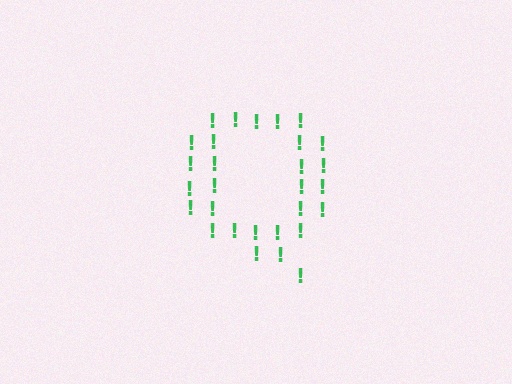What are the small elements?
The small elements are exclamation marks.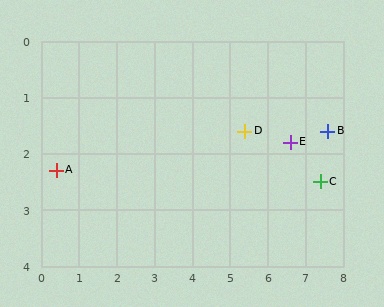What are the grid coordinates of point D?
Point D is at approximately (5.4, 1.6).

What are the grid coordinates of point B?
Point B is at approximately (7.6, 1.6).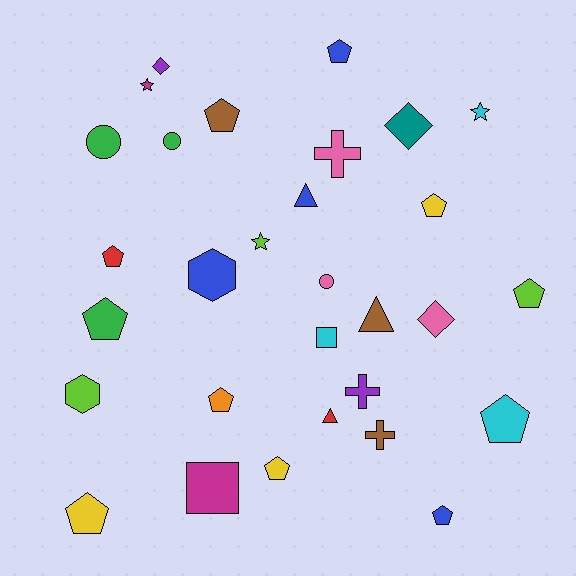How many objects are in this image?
There are 30 objects.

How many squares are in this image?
There are 2 squares.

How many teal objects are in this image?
There is 1 teal object.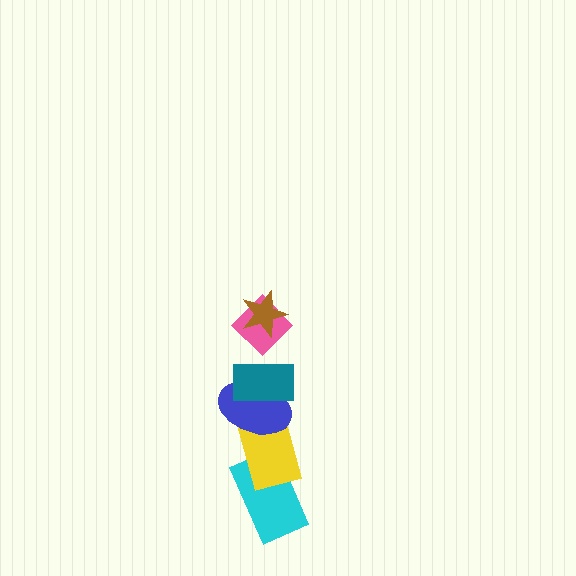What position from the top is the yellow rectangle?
The yellow rectangle is 5th from the top.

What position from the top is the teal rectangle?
The teal rectangle is 3rd from the top.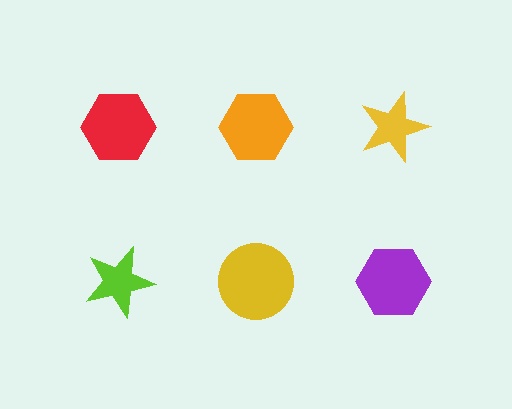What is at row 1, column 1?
A red hexagon.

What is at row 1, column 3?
A yellow star.